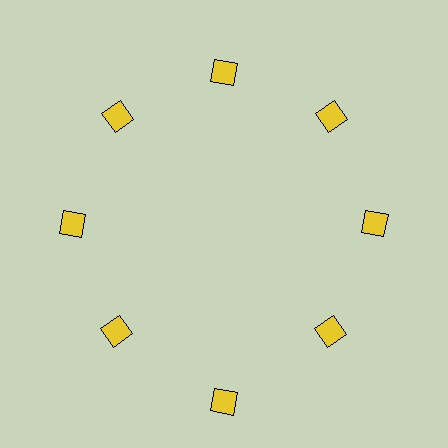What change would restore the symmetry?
The symmetry would be restored by moving it inward, back onto the ring so that all 8 diamonds sit at equal angles and equal distance from the center.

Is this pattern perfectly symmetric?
No. The 8 yellow diamonds are arranged in a ring, but one element near the 6 o'clock position is pushed outward from the center, breaking the 8-fold rotational symmetry.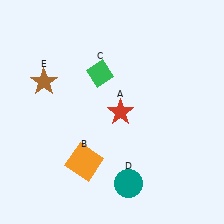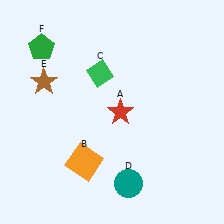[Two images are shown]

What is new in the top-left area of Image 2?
A green pentagon (F) was added in the top-left area of Image 2.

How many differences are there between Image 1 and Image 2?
There is 1 difference between the two images.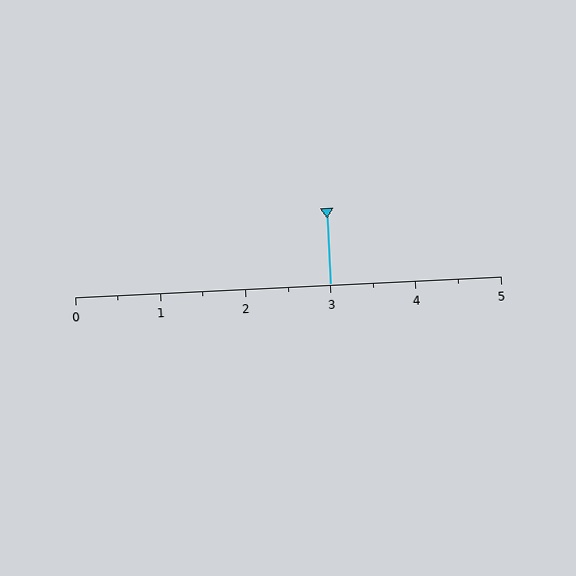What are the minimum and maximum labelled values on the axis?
The axis runs from 0 to 5.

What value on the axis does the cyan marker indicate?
The marker indicates approximately 3.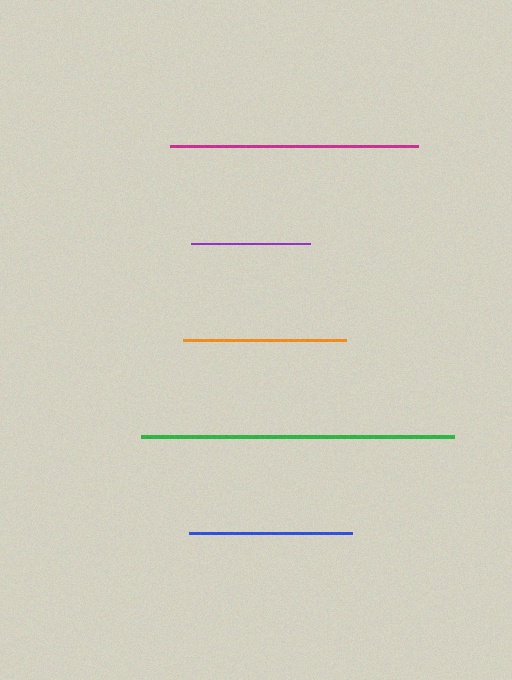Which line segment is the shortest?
The purple line is the shortest at approximately 119 pixels.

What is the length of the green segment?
The green segment is approximately 313 pixels long.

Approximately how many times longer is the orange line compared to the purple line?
The orange line is approximately 1.4 times the length of the purple line.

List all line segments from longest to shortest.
From longest to shortest: green, magenta, orange, blue, purple.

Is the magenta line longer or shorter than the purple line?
The magenta line is longer than the purple line.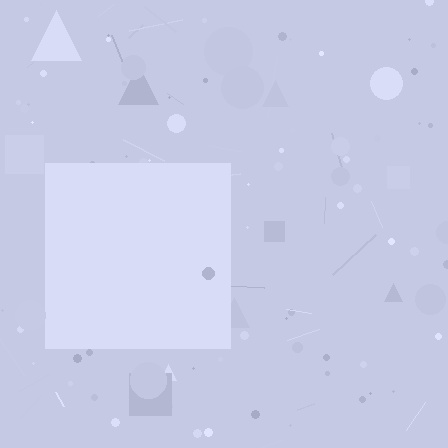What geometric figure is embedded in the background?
A square is embedded in the background.